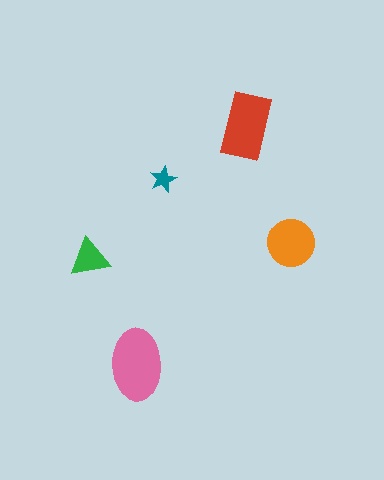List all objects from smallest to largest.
The teal star, the green triangle, the orange circle, the red rectangle, the pink ellipse.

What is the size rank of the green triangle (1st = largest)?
4th.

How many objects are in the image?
There are 5 objects in the image.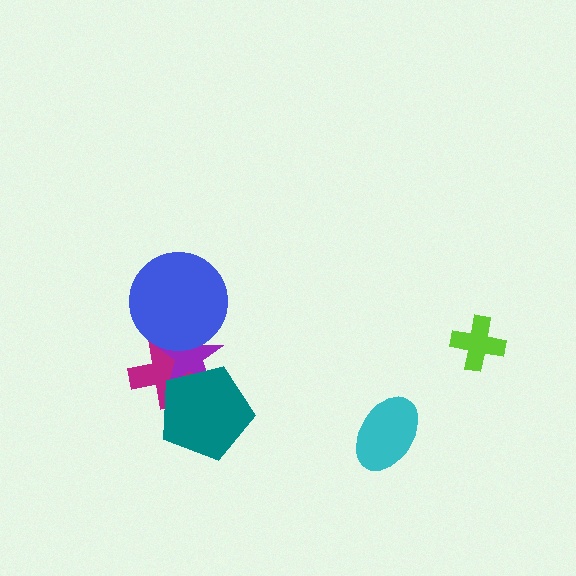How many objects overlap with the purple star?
3 objects overlap with the purple star.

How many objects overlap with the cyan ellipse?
0 objects overlap with the cyan ellipse.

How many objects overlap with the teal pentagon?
2 objects overlap with the teal pentagon.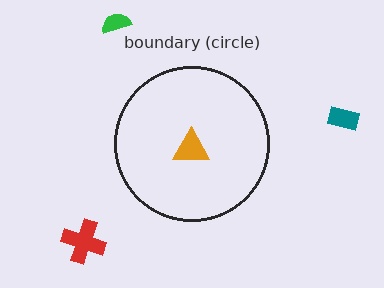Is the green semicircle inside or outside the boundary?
Outside.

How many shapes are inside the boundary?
1 inside, 3 outside.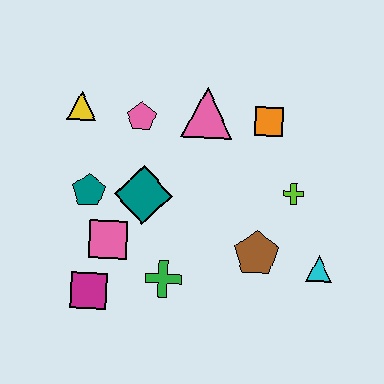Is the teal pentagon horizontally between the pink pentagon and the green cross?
No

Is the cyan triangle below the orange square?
Yes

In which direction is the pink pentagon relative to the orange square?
The pink pentagon is to the left of the orange square.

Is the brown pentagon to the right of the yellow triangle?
Yes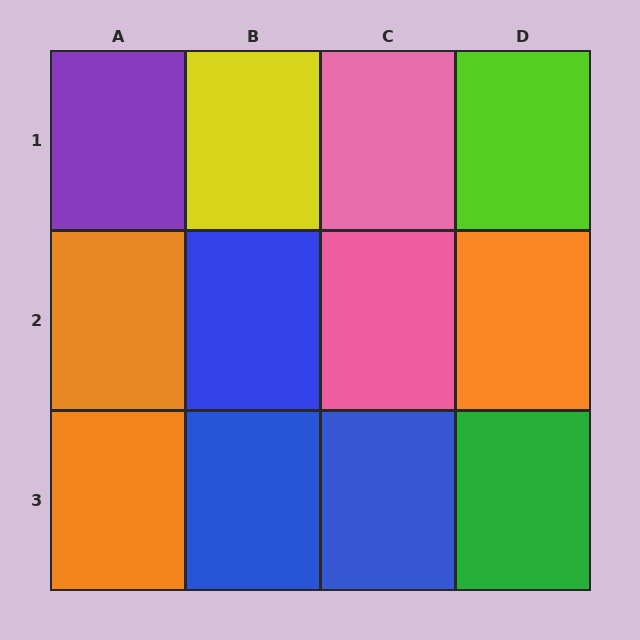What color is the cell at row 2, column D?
Orange.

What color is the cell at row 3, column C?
Blue.